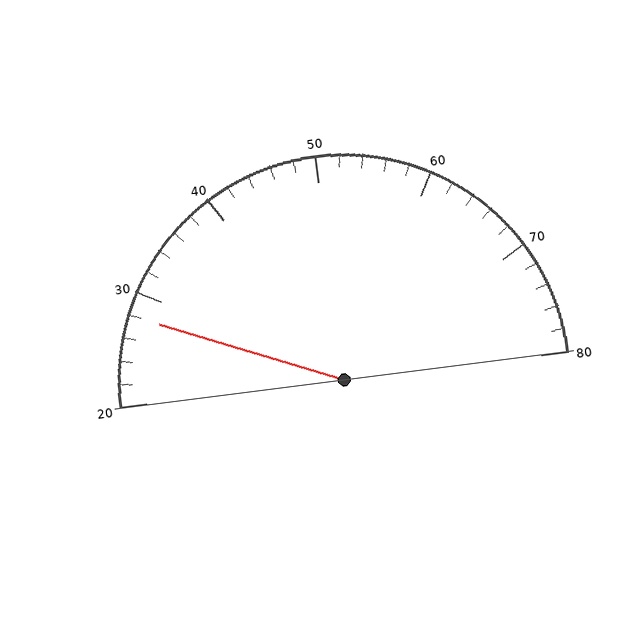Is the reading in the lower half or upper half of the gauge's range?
The reading is in the lower half of the range (20 to 80).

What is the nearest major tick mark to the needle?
The nearest major tick mark is 30.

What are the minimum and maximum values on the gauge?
The gauge ranges from 20 to 80.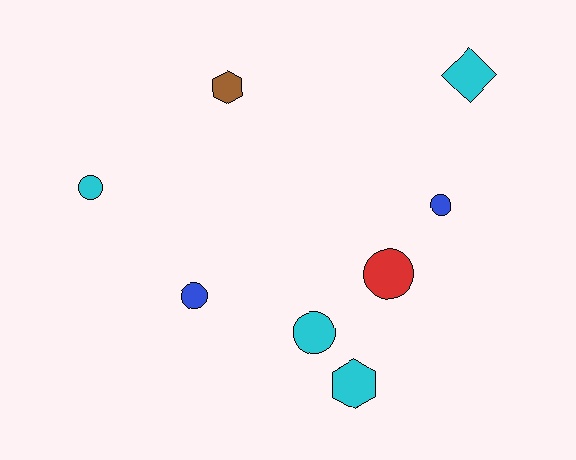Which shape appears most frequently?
Circle, with 5 objects.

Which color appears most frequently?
Cyan, with 4 objects.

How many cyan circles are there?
There are 2 cyan circles.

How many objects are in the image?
There are 8 objects.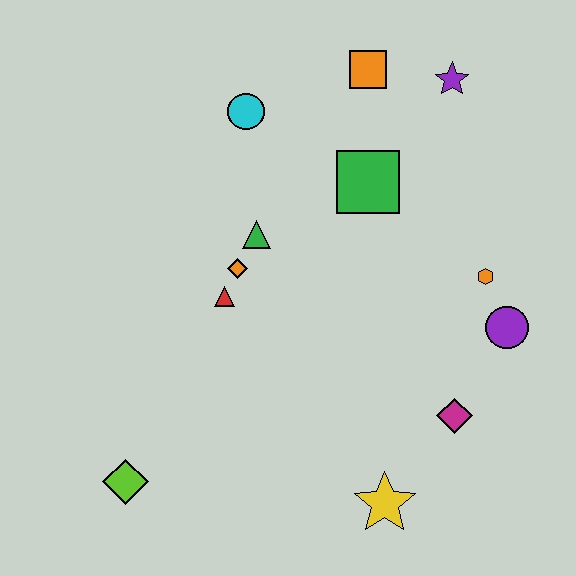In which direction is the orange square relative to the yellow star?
The orange square is above the yellow star.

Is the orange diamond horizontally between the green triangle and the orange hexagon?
No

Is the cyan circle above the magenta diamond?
Yes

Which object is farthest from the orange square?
The lime diamond is farthest from the orange square.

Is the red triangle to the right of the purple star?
No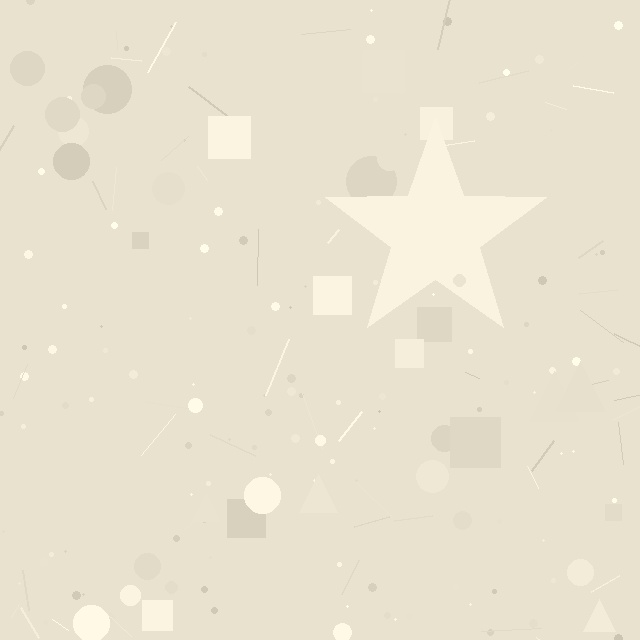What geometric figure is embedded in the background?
A star is embedded in the background.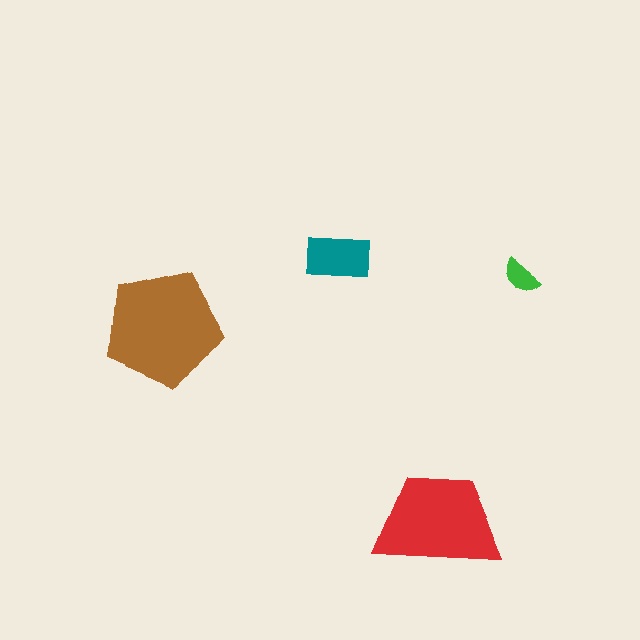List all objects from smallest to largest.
The green semicircle, the teal rectangle, the red trapezoid, the brown pentagon.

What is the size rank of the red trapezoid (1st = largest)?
2nd.